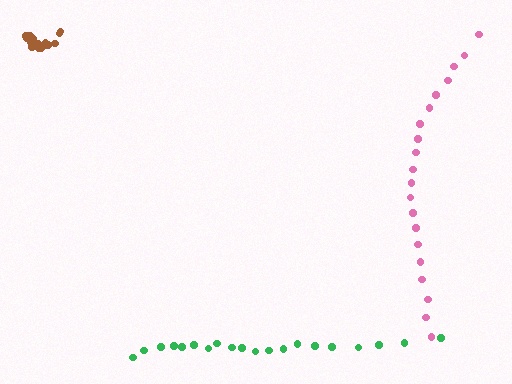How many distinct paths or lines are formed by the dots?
There are 3 distinct paths.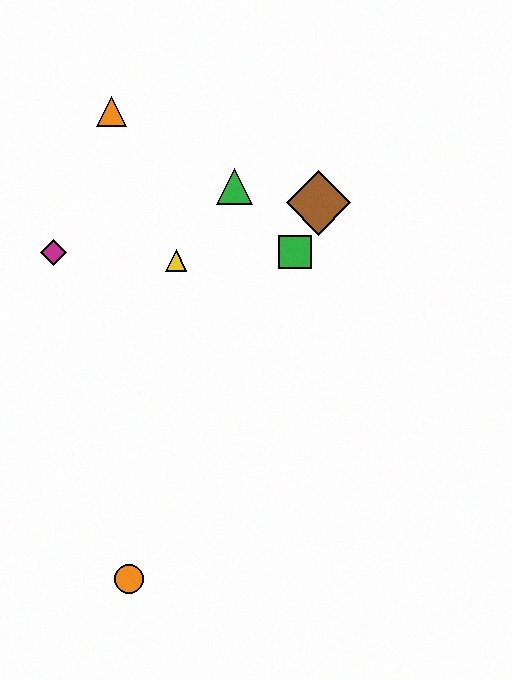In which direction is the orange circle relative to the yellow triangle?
The orange circle is below the yellow triangle.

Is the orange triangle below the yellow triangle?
No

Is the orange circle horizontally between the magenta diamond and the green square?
Yes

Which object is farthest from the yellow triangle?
The orange circle is farthest from the yellow triangle.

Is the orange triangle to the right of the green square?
No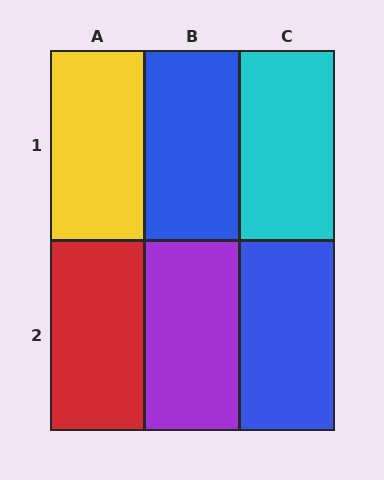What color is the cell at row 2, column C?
Blue.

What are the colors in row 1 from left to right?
Yellow, blue, cyan.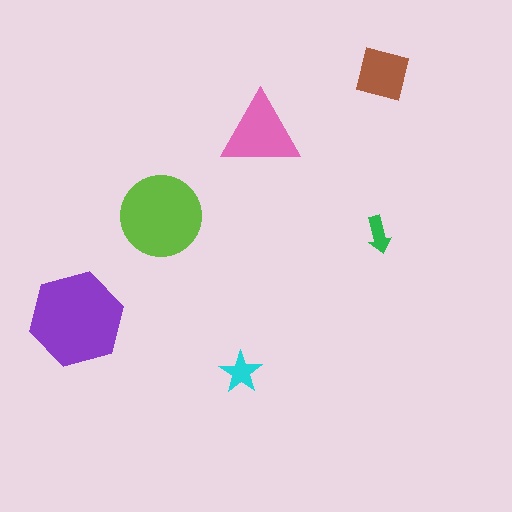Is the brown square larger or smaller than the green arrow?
Larger.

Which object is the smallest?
The green arrow.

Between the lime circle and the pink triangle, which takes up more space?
The lime circle.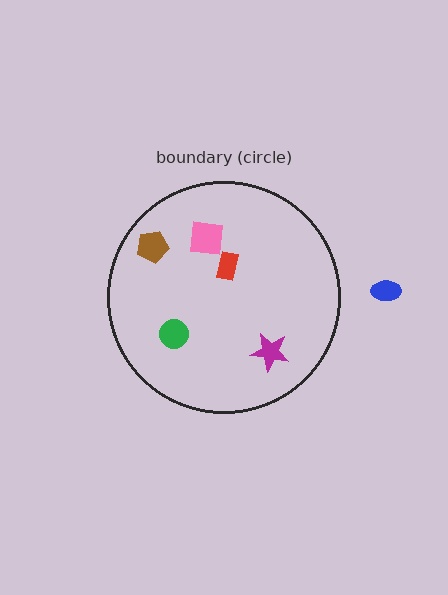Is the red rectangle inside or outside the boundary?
Inside.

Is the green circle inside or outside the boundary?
Inside.